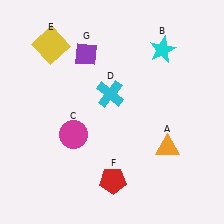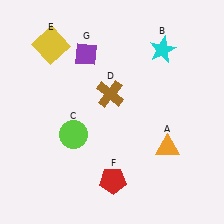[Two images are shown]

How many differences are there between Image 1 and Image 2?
There are 2 differences between the two images.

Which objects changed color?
C changed from magenta to lime. D changed from cyan to brown.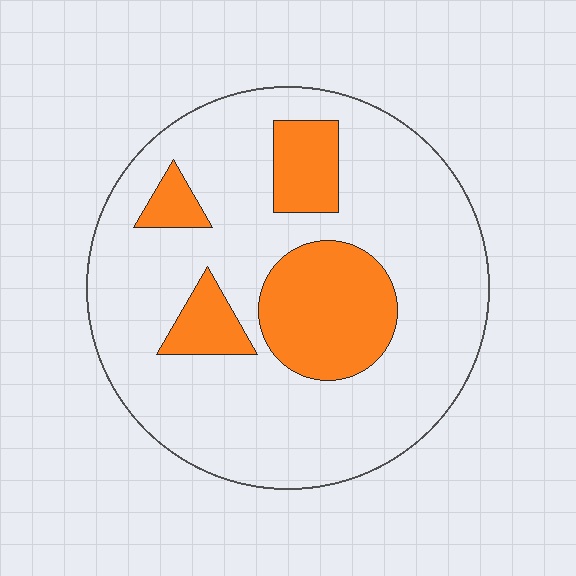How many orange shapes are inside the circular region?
4.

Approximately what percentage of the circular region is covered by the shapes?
Approximately 25%.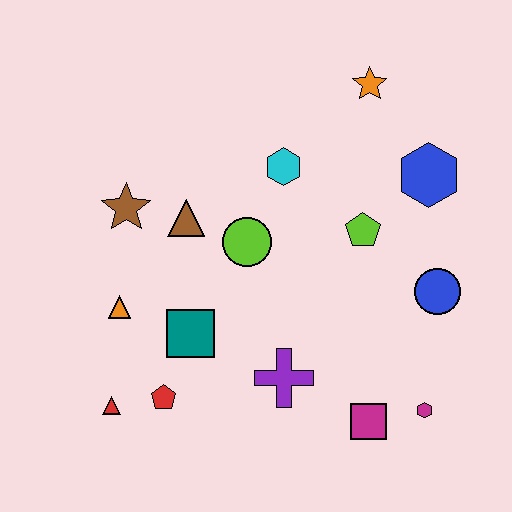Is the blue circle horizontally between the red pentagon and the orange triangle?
No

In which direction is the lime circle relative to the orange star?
The lime circle is below the orange star.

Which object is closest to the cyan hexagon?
The lime circle is closest to the cyan hexagon.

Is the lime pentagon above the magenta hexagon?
Yes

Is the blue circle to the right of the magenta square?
Yes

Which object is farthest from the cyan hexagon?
The red triangle is farthest from the cyan hexagon.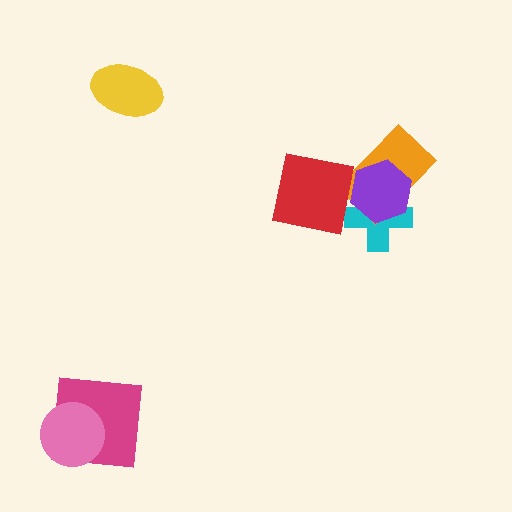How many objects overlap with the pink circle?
1 object overlaps with the pink circle.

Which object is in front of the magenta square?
The pink circle is in front of the magenta square.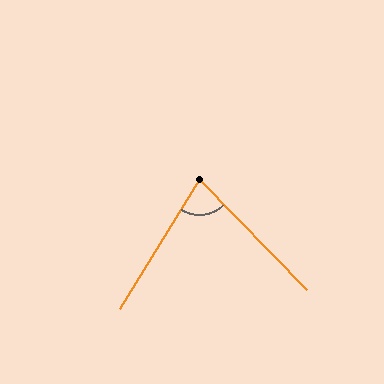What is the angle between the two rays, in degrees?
Approximately 76 degrees.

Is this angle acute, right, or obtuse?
It is acute.